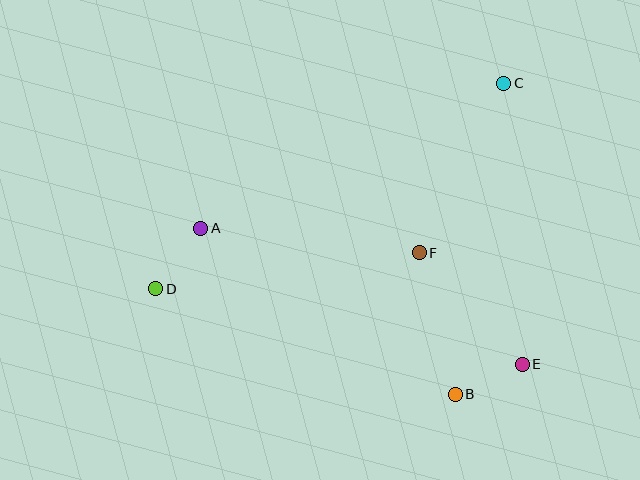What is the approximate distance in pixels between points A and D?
The distance between A and D is approximately 75 pixels.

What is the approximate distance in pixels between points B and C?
The distance between B and C is approximately 314 pixels.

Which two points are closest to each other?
Points B and E are closest to each other.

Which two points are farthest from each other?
Points C and D are farthest from each other.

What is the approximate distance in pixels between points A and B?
The distance between A and B is approximately 304 pixels.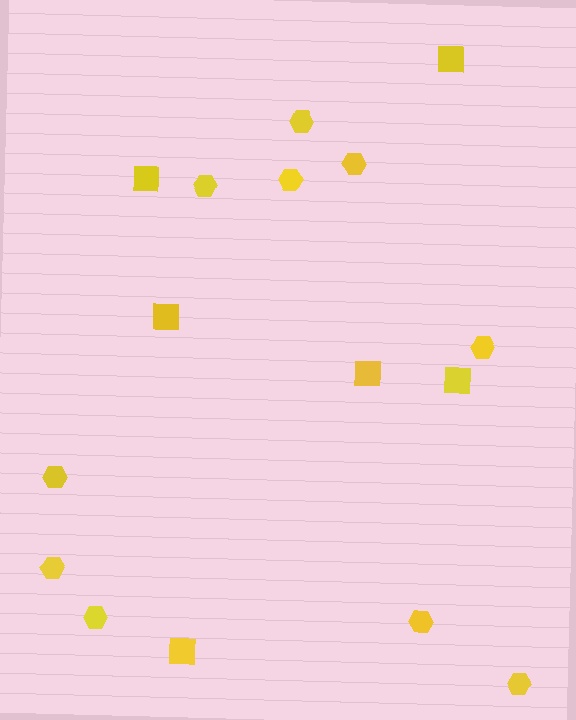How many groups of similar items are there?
There are 2 groups: one group of squares (6) and one group of hexagons (10).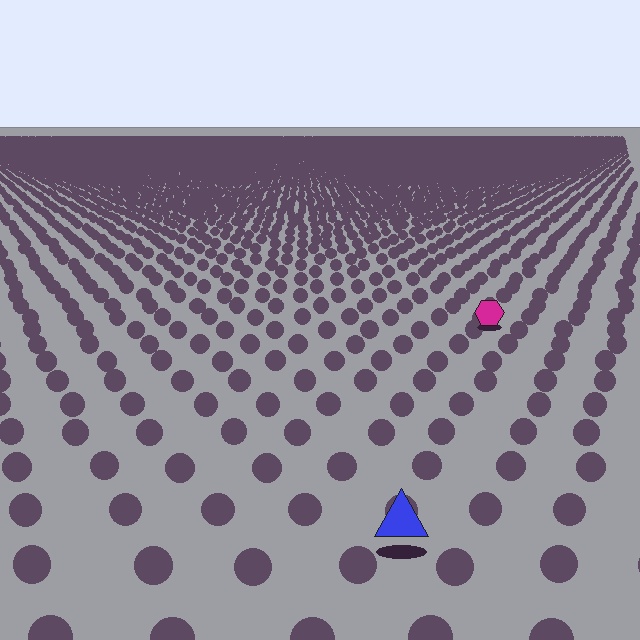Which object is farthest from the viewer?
The magenta hexagon is farthest from the viewer. It appears smaller and the ground texture around it is denser.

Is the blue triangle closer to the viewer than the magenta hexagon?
Yes. The blue triangle is closer — you can tell from the texture gradient: the ground texture is coarser near it.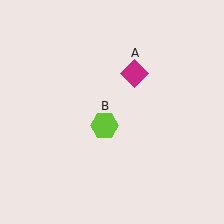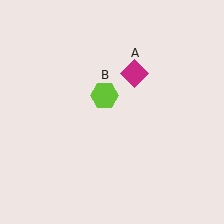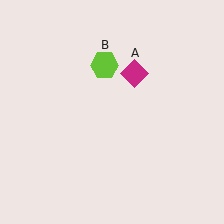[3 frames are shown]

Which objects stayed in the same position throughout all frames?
Magenta diamond (object A) remained stationary.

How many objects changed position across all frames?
1 object changed position: lime hexagon (object B).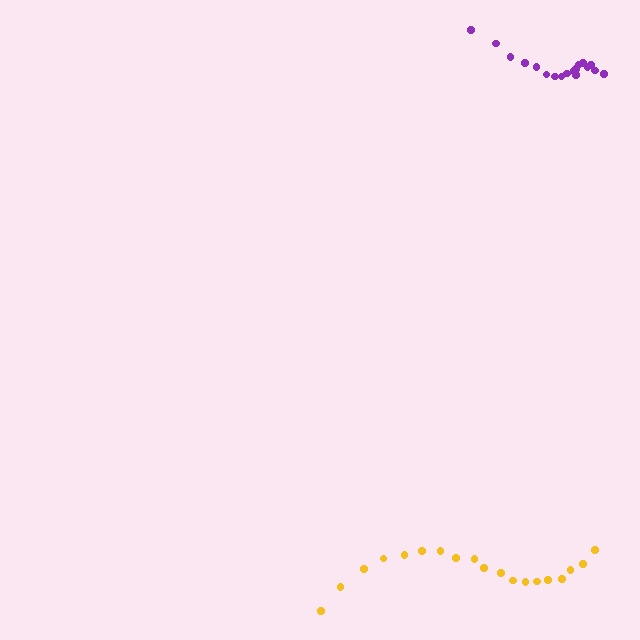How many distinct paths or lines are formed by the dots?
There are 2 distinct paths.